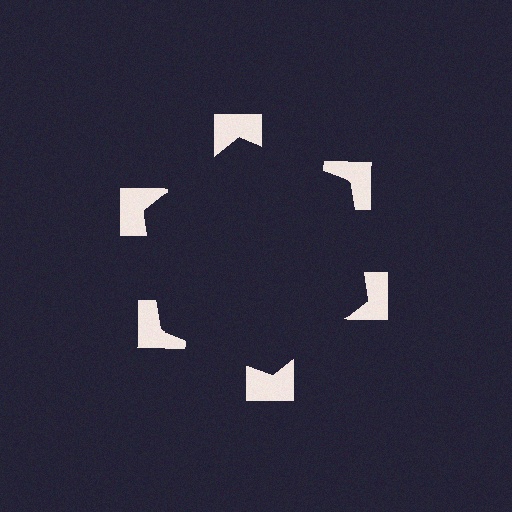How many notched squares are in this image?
There are 6 — one at each vertex of the illusory hexagon.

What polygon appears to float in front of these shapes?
An illusory hexagon — its edges are inferred from the aligned wedge cuts in the notched squares, not physically drawn.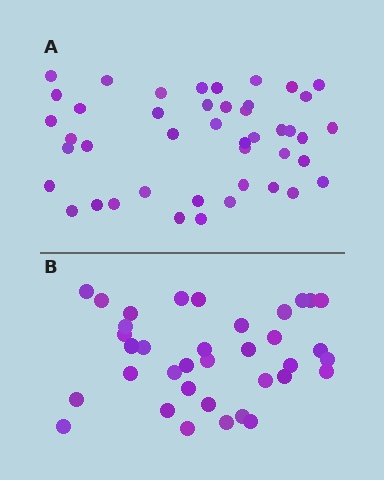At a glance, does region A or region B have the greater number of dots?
Region A (the top region) has more dots.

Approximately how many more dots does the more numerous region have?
Region A has roughly 8 or so more dots than region B.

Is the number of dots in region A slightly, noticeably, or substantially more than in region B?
Region A has only slightly more — the two regions are fairly close. The ratio is roughly 1.2 to 1.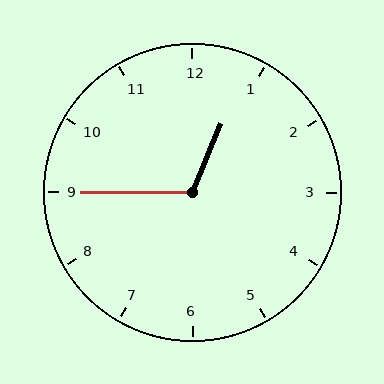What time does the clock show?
12:45.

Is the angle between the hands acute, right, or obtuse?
It is obtuse.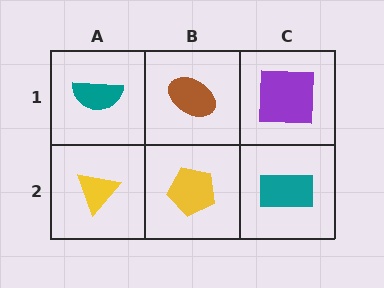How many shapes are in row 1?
3 shapes.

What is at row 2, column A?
A yellow triangle.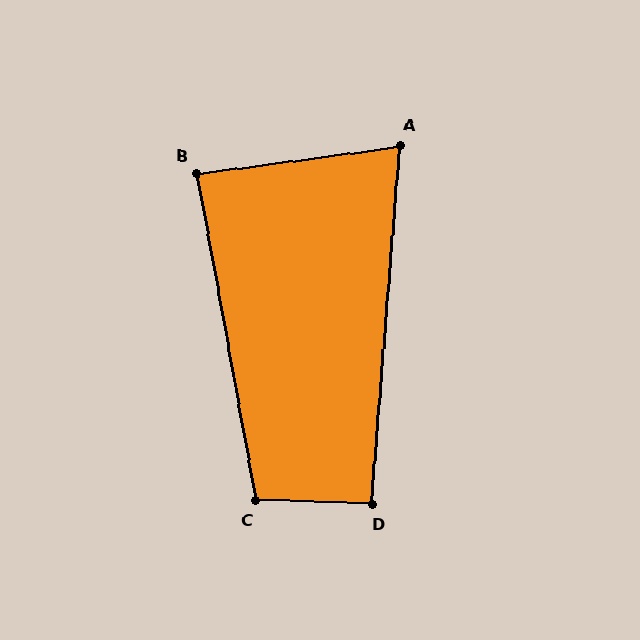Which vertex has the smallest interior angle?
A, at approximately 78 degrees.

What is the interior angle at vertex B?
Approximately 88 degrees (approximately right).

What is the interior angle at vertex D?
Approximately 92 degrees (approximately right).